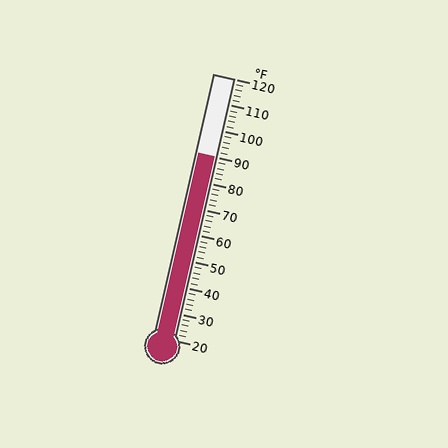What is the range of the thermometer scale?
The thermometer scale ranges from 20°F to 120°F.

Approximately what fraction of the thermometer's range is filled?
The thermometer is filled to approximately 70% of its range.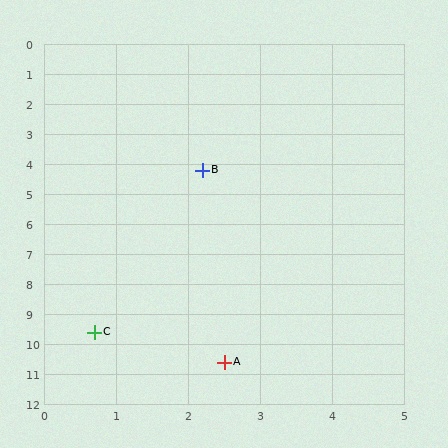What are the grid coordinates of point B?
Point B is at approximately (2.2, 4.2).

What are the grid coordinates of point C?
Point C is at approximately (0.7, 9.6).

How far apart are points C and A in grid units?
Points C and A are about 2.1 grid units apart.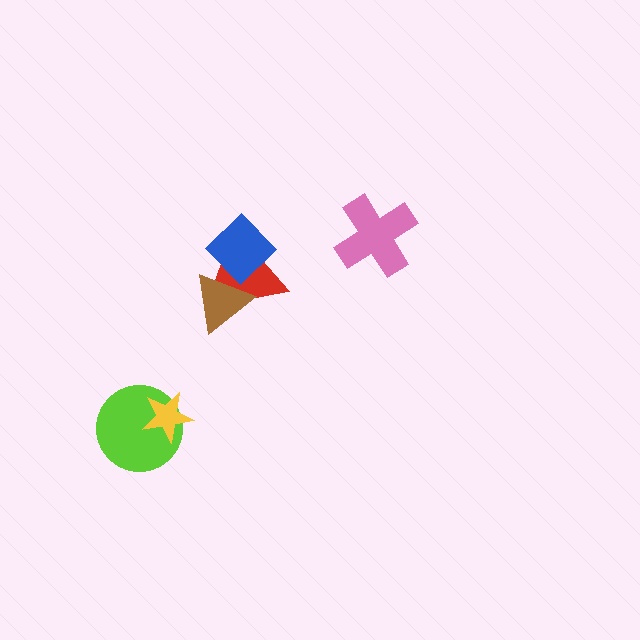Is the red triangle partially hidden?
Yes, it is partially covered by another shape.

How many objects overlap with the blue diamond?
1 object overlaps with the blue diamond.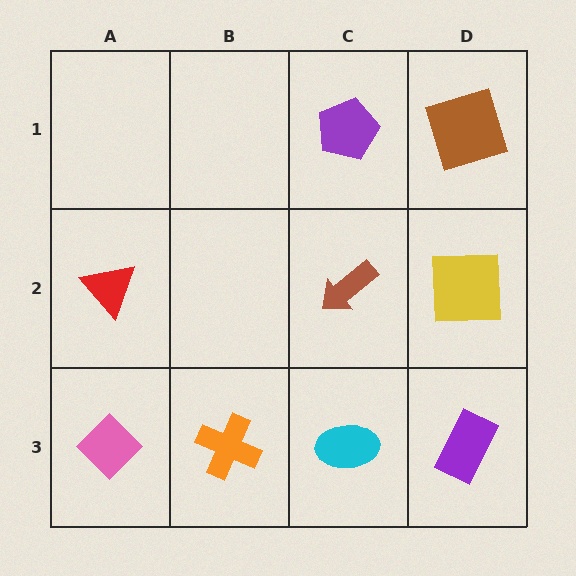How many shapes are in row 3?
4 shapes.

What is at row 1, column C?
A purple pentagon.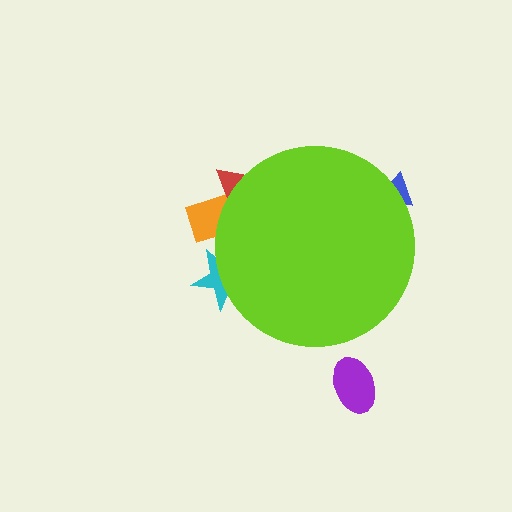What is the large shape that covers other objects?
A lime circle.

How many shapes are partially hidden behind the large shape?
4 shapes are partially hidden.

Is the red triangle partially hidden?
Yes, the red triangle is partially hidden behind the lime circle.